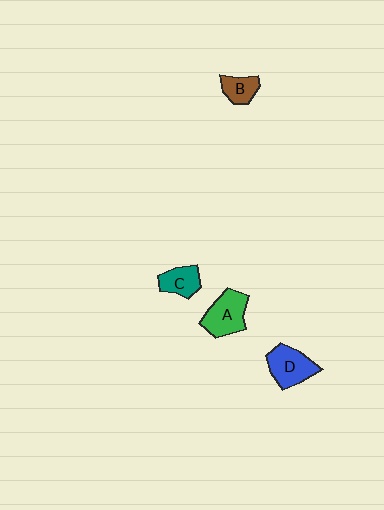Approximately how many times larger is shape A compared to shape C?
Approximately 1.5 times.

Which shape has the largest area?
Shape A (green).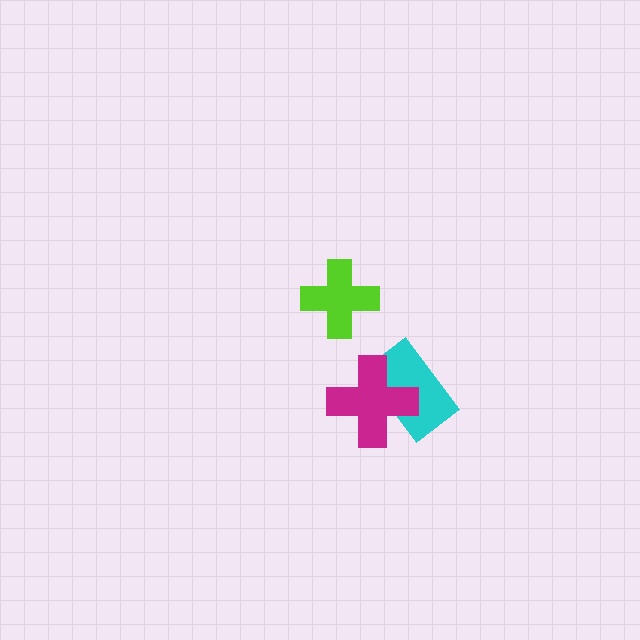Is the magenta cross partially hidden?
No, no other shape covers it.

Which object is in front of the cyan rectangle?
The magenta cross is in front of the cyan rectangle.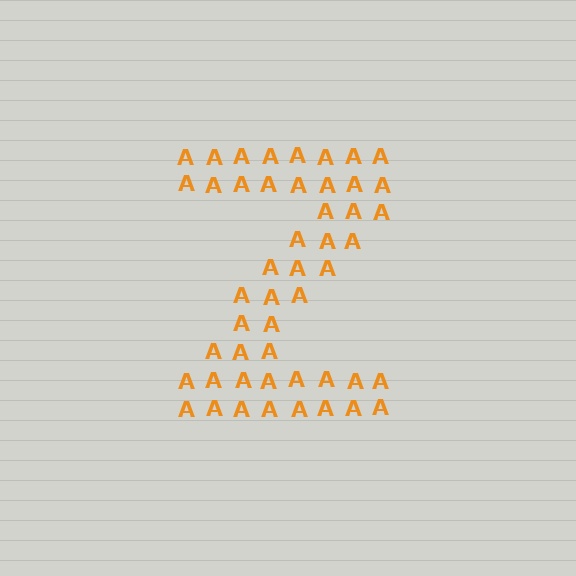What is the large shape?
The large shape is the letter Z.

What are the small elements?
The small elements are letter A's.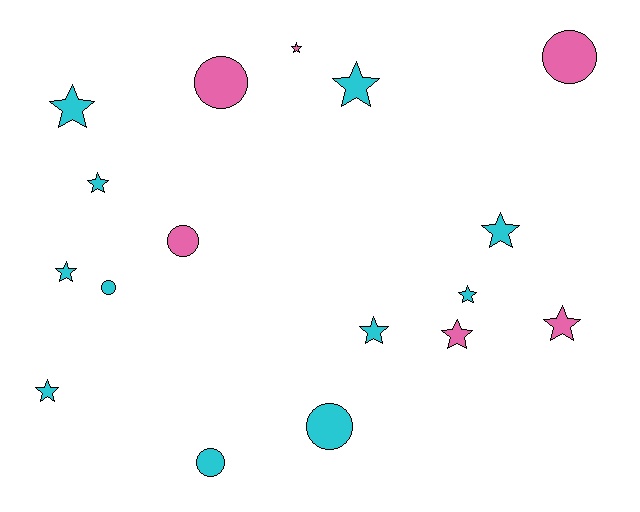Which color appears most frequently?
Cyan, with 11 objects.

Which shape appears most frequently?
Star, with 11 objects.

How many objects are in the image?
There are 17 objects.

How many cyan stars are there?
There are 8 cyan stars.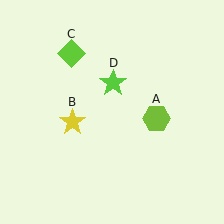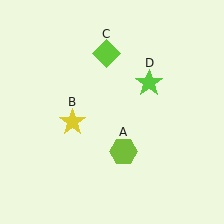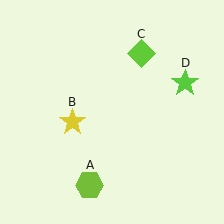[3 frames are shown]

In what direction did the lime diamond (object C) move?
The lime diamond (object C) moved right.